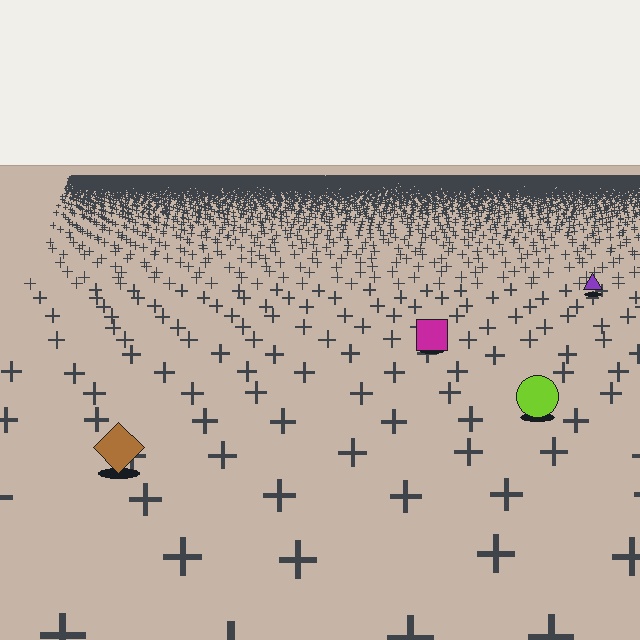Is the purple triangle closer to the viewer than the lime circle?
No. The lime circle is closer — you can tell from the texture gradient: the ground texture is coarser near it.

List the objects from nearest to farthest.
From nearest to farthest: the brown diamond, the lime circle, the magenta square, the purple triangle.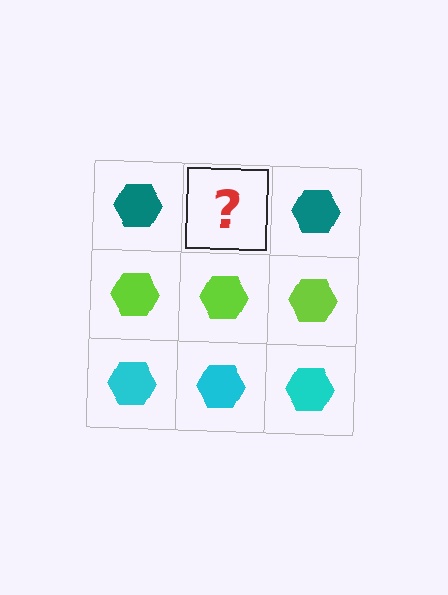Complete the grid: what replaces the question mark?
The question mark should be replaced with a teal hexagon.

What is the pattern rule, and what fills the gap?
The rule is that each row has a consistent color. The gap should be filled with a teal hexagon.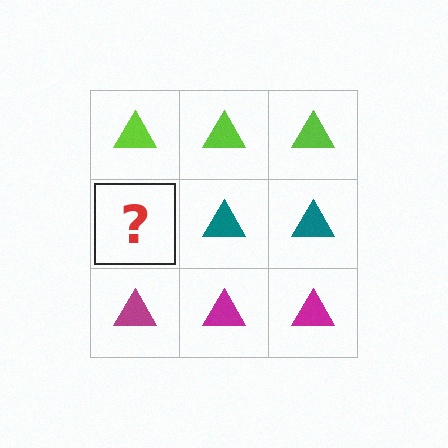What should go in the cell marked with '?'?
The missing cell should contain a teal triangle.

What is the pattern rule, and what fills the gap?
The rule is that each row has a consistent color. The gap should be filled with a teal triangle.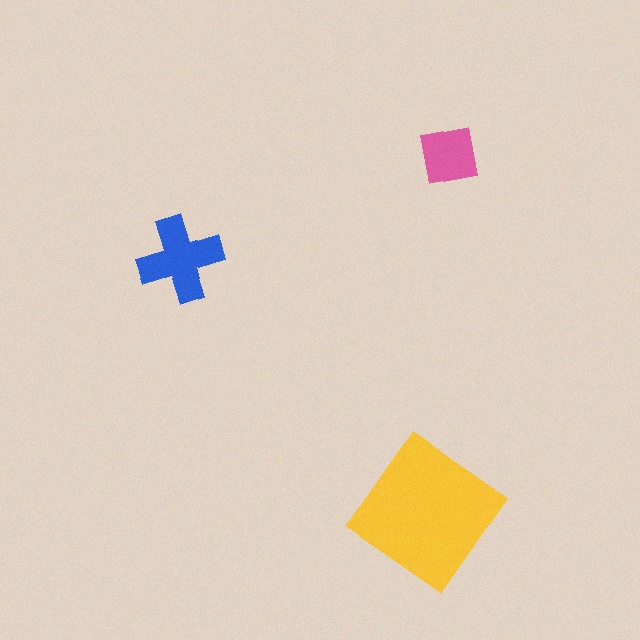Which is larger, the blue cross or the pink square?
The blue cross.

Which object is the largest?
The yellow diamond.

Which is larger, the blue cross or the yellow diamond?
The yellow diamond.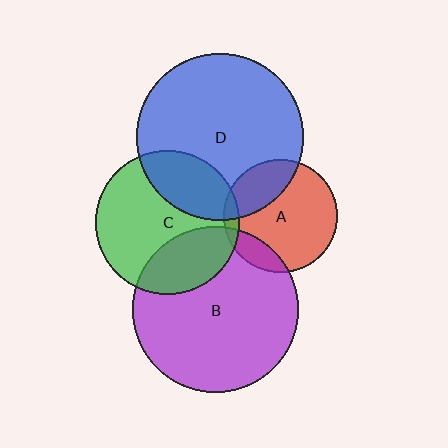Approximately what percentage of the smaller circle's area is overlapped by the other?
Approximately 30%.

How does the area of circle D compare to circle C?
Approximately 1.3 times.